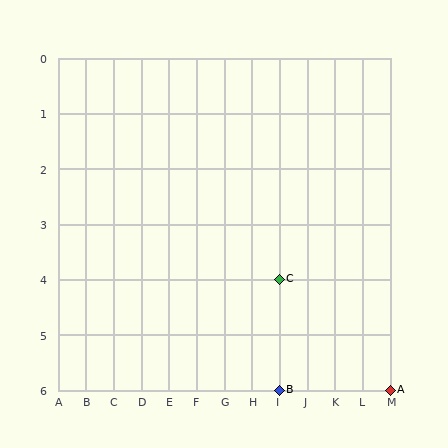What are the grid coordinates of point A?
Point A is at grid coordinates (M, 6).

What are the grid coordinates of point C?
Point C is at grid coordinates (I, 4).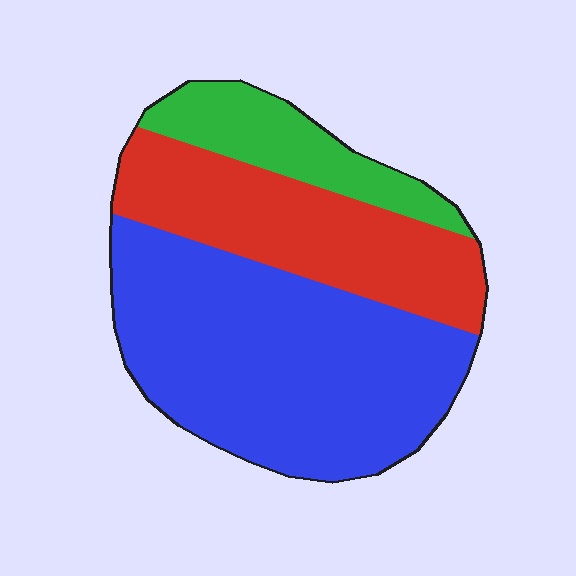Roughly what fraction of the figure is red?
Red covers 30% of the figure.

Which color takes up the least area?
Green, at roughly 15%.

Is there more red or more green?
Red.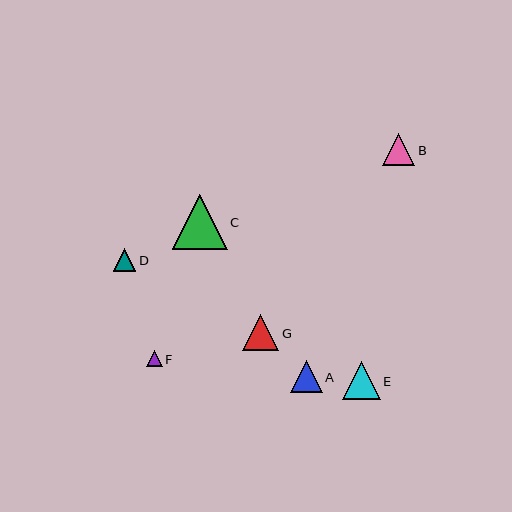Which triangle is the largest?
Triangle C is the largest with a size of approximately 55 pixels.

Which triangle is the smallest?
Triangle F is the smallest with a size of approximately 16 pixels.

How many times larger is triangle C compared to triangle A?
Triangle C is approximately 1.7 times the size of triangle A.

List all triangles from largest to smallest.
From largest to smallest: C, E, G, B, A, D, F.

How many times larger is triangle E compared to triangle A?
Triangle E is approximately 1.2 times the size of triangle A.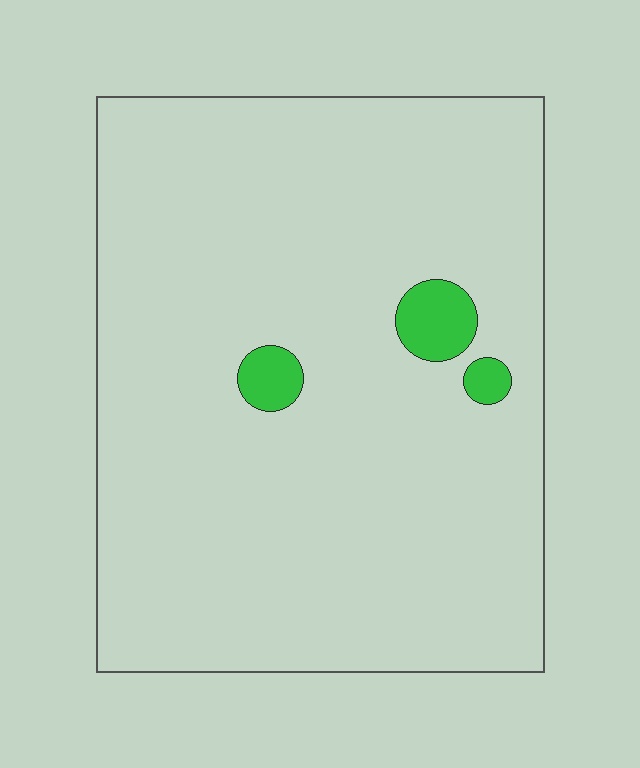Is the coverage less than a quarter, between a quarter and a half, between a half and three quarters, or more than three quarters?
Less than a quarter.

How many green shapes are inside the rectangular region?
3.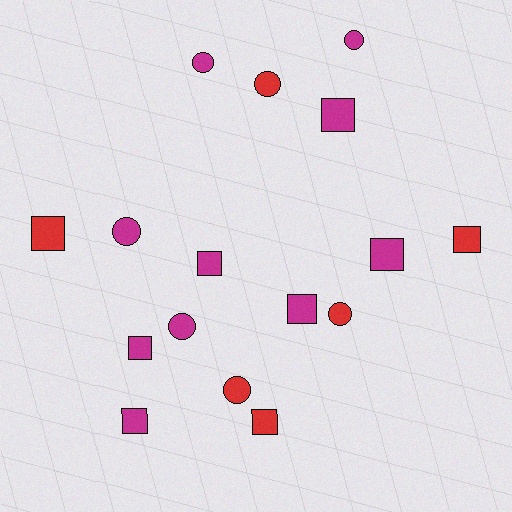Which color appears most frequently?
Magenta, with 10 objects.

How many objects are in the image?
There are 16 objects.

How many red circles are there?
There are 3 red circles.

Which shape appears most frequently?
Square, with 9 objects.